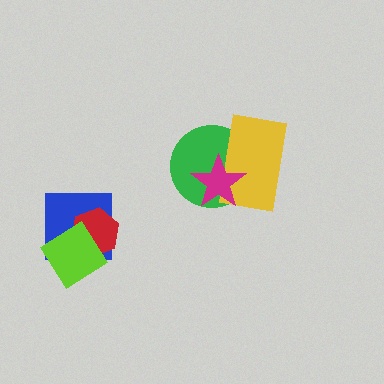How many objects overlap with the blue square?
2 objects overlap with the blue square.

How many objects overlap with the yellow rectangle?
2 objects overlap with the yellow rectangle.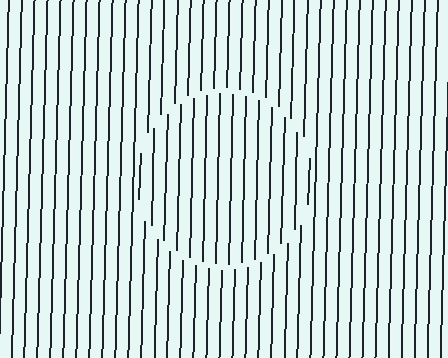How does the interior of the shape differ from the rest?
The interior of the shape contains the same grating, shifted by half a period — the contour is defined by the phase discontinuity where line-ends from the inner and outer gratings abut.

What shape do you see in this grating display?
An illusory circle. The interior of the shape contains the same grating, shifted by half a period — the contour is defined by the phase discontinuity where line-ends from the inner and outer gratings abut.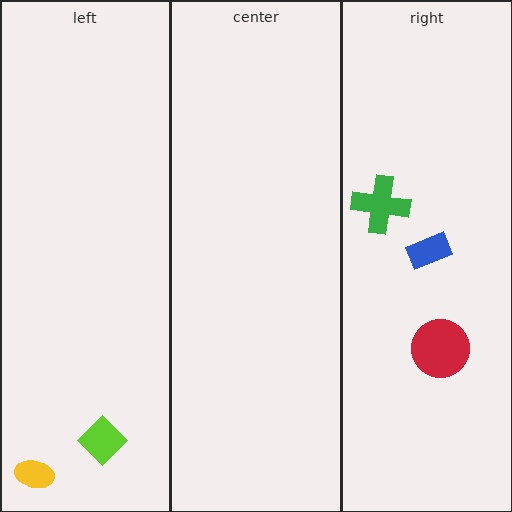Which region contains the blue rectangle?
The right region.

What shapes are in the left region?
The lime diamond, the yellow ellipse.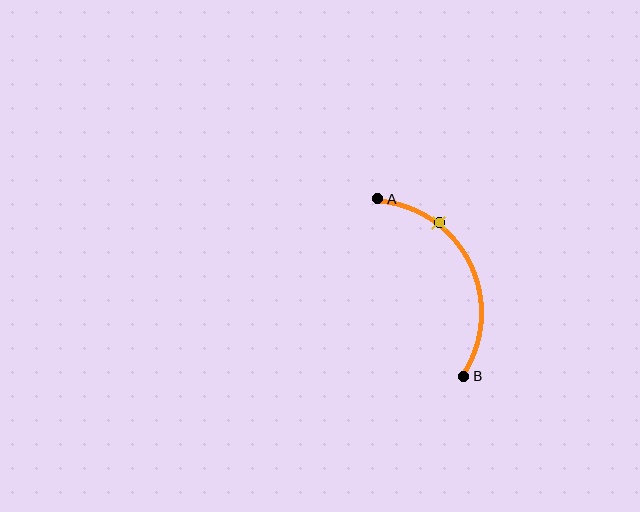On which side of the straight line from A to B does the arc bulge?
The arc bulges to the right of the straight line connecting A and B.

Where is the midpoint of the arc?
The arc midpoint is the point on the curve farthest from the straight line joining A and B. It sits to the right of that line.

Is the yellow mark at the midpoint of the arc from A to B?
No. The yellow mark lies on the arc but is closer to endpoint A. The arc midpoint would be at the point on the curve equidistant along the arc from both A and B.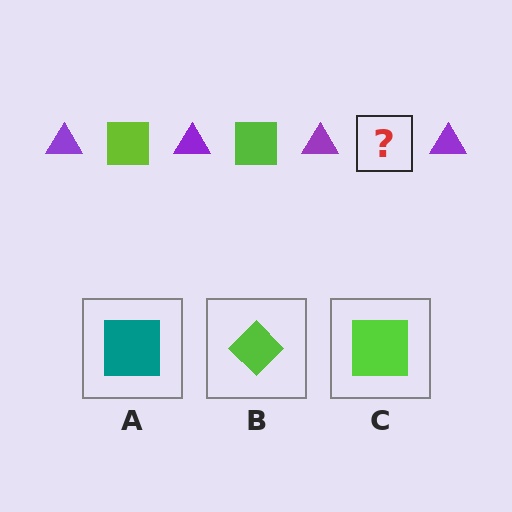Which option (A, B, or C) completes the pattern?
C.